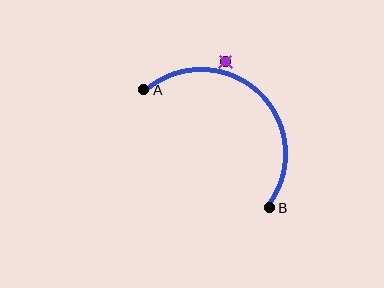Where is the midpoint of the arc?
The arc midpoint is the point on the curve farthest from the straight line joining A and B. It sits above and to the right of that line.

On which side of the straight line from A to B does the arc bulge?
The arc bulges above and to the right of the straight line connecting A and B.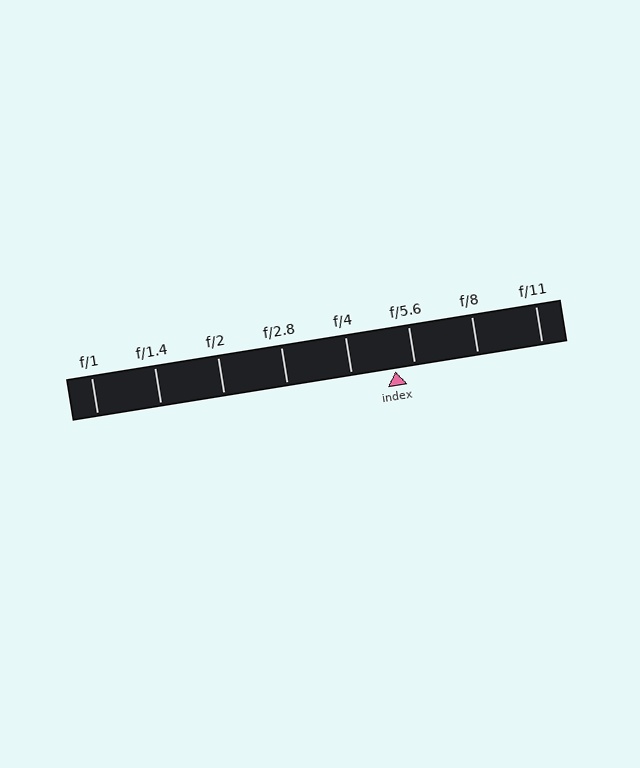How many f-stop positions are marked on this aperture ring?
There are 8 f-stop positions marked.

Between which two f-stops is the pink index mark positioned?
The index mark is between f/4 and f/5.6.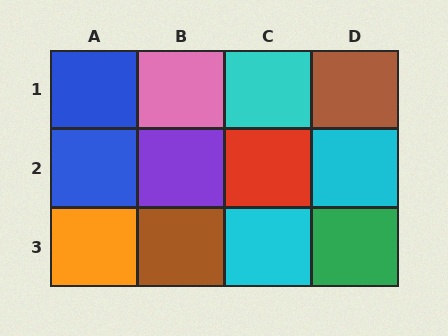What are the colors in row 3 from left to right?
Orange, brown, cyan, green.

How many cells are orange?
1 cell is orange.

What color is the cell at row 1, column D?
Brown.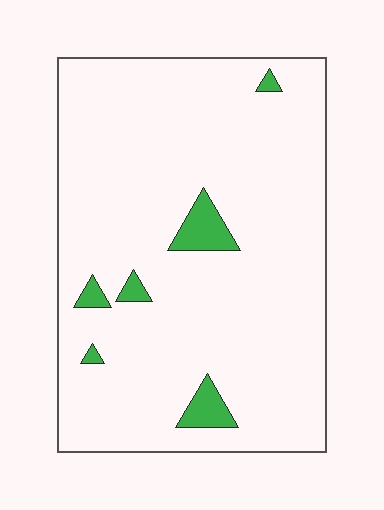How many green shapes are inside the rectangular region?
6.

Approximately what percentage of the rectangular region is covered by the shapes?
Approximately 5%.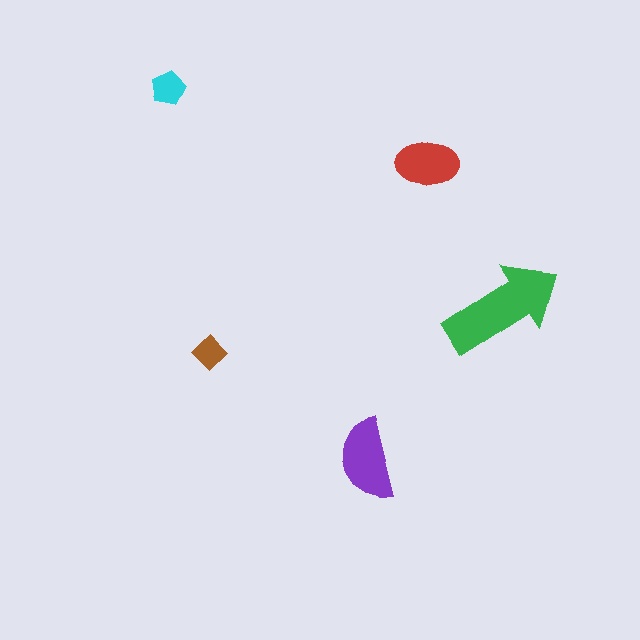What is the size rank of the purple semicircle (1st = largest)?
2nd.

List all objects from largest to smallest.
The green arrow, the purple semicircle, the red ellipse, the cyan pentagon, the brown diamond.